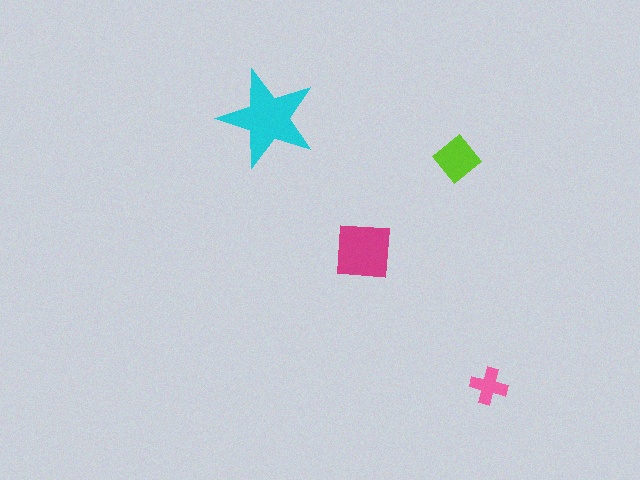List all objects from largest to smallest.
The cyan star, the magenta square, the lime diamond, the pink cross.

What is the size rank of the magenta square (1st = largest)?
2nd.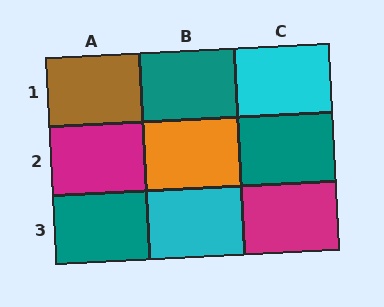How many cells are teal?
3 cells are teal.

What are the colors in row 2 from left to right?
Magenta, orange, teal.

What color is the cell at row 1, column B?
Teal.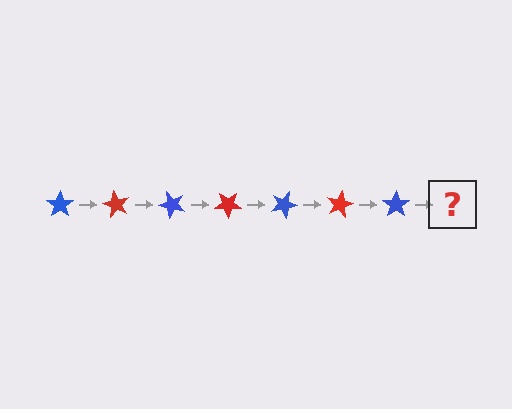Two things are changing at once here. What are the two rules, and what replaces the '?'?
The two rules are that it rotates 60 degrees each step and the color cycles through blue and red. The '?' should be a red star, rotated 420 degrees from the start.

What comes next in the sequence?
The next element should be a red star, rotated 420 degrees from the start.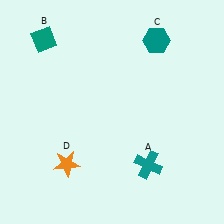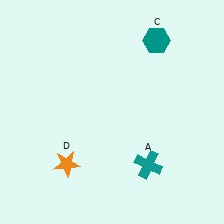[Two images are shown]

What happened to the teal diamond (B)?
The teal diamond (B) was removed in Image 2. It was in the top-left area of Image 1.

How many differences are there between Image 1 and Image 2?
There is 1 difference between the two images.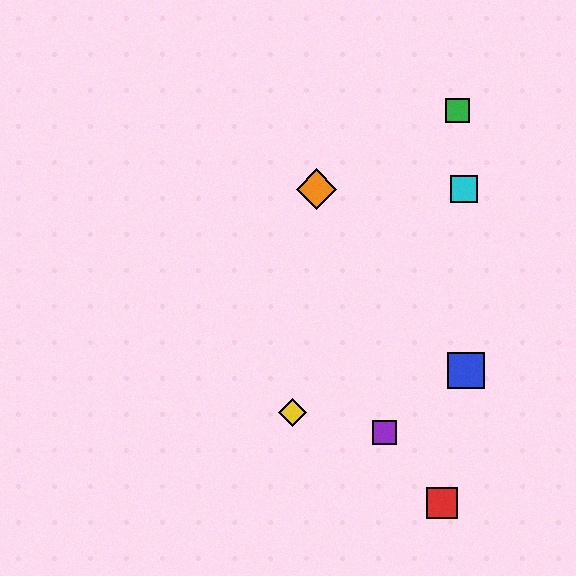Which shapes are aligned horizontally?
The orange diamond, the cyan square are aligned horizontally.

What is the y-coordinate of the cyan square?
The cyan square is at y≈189.